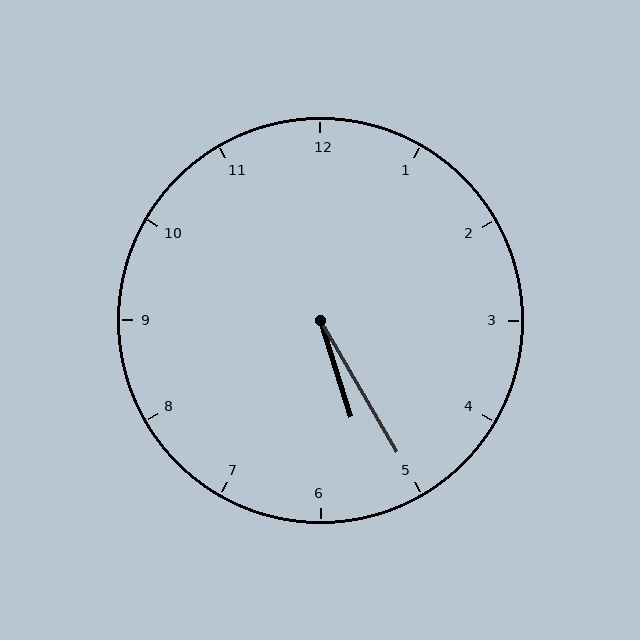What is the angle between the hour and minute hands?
Approximately 12 degrees.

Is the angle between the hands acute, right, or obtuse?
It is acute.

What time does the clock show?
5:25.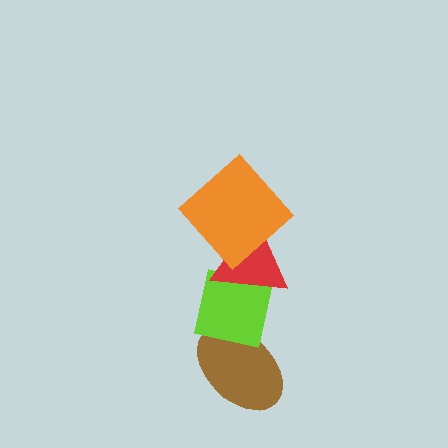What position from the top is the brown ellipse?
The brown ellipse is 4th from the top.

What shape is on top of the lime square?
The red triangle is on top of the lime square.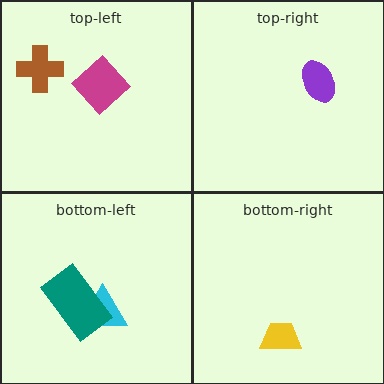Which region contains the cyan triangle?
The bottom-left region.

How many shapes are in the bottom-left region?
2.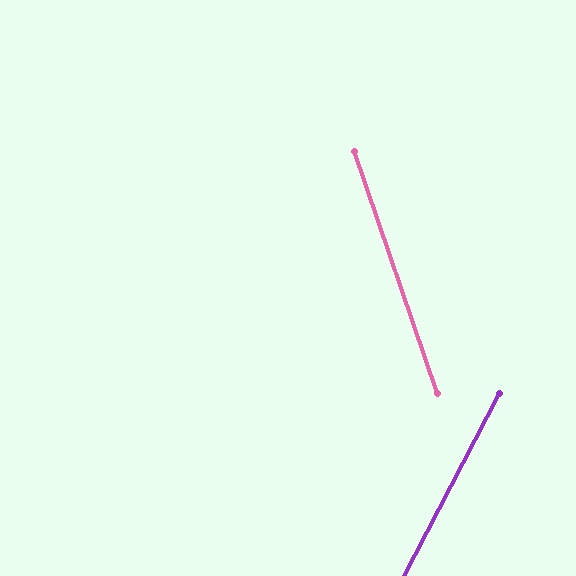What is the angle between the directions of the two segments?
Approximately 46 degrees.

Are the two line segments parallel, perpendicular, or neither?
Neither parallel nor perpendicular — they differ by about 46°.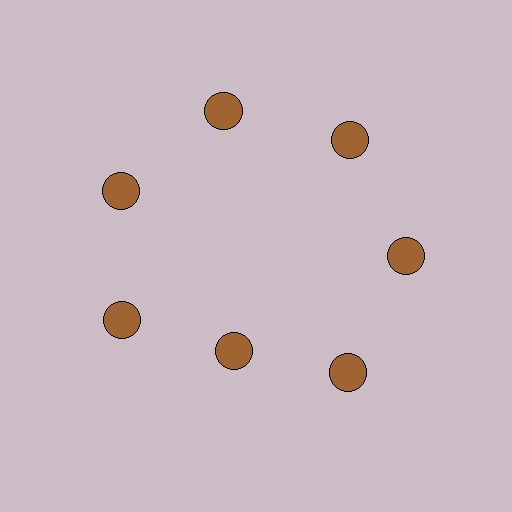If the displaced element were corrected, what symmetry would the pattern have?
It would have 7-fold rotational symmetry — the pattern would map onto itself every 51 degrees.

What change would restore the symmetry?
The symmetry would be restored by moving it outward, back onto the ring so that all 7 circles sit at equal angles and equal distance from the center.